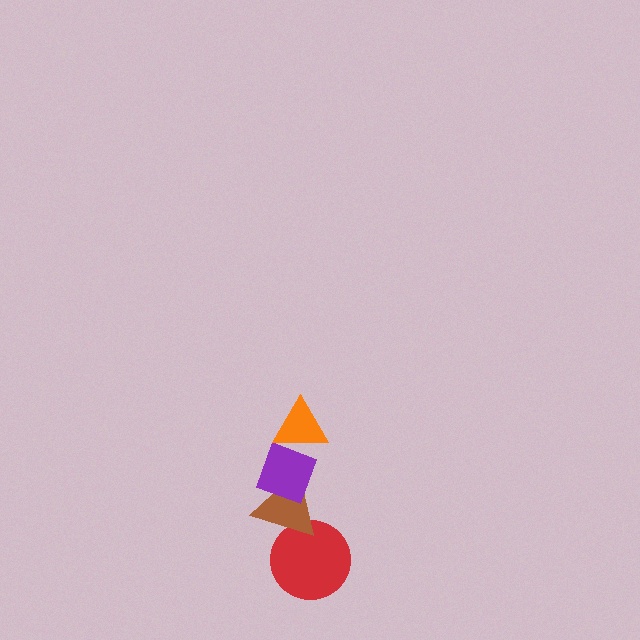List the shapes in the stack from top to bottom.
From top to bottom: the orange triangle, the purple diamond, the brown triangle, the red circle.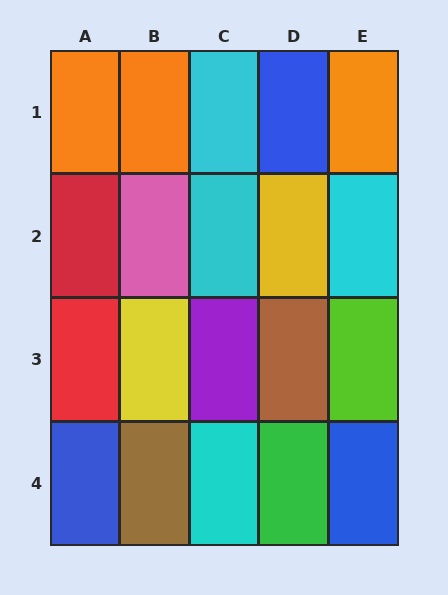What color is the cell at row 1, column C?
Cyan.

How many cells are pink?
1 cell is pink.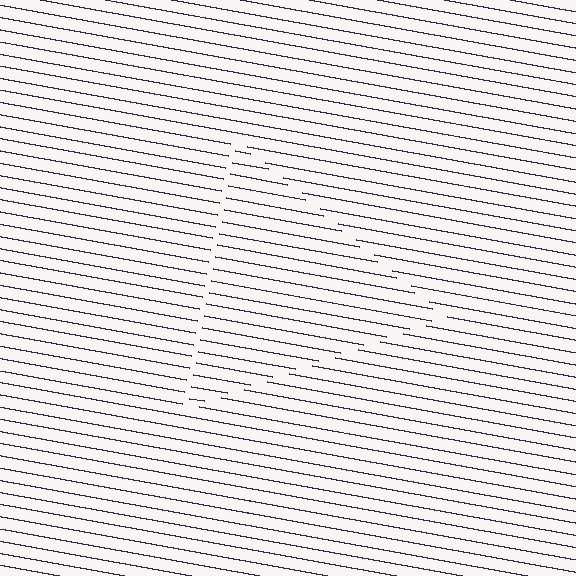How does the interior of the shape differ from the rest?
The interior of the shape contains the same grating, shifted by half a period — the contour is defined by the phase discontinuity where line-ends from the inner and outer gratings abut.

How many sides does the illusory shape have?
3 sides — the line-ends trace a triangle.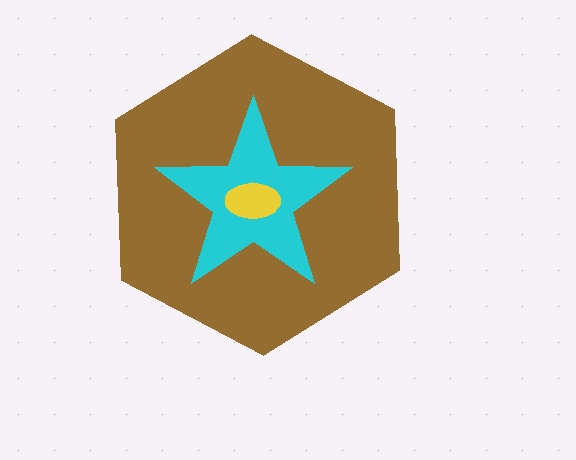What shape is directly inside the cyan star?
The yellow ellipse.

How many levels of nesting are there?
3.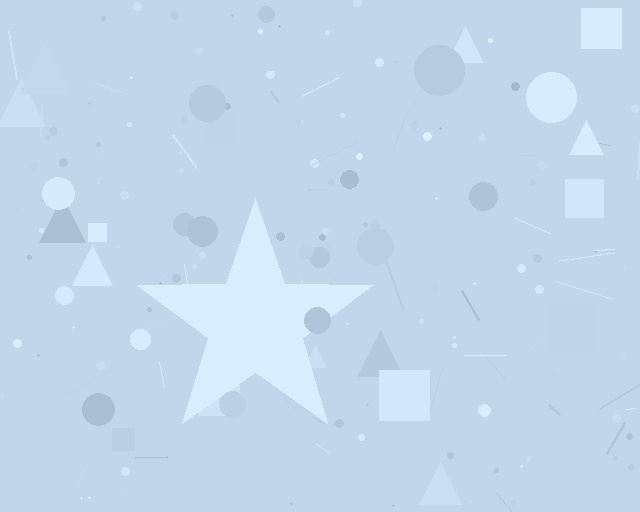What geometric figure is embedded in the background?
A star is embedded in the background.